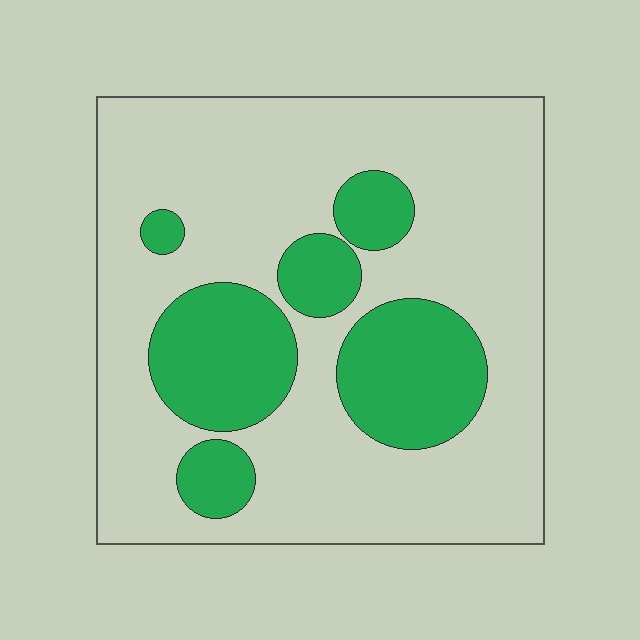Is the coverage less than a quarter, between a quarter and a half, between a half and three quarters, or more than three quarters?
Between a quarter and a half.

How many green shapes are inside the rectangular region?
6.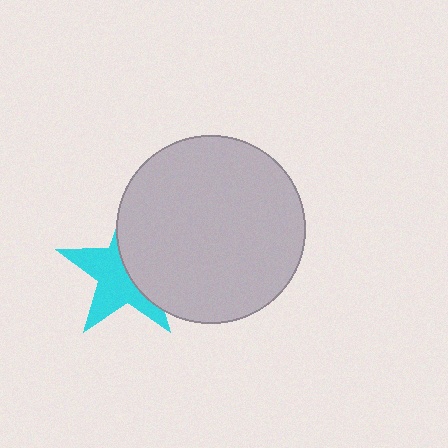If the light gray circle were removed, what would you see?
You would see the complete cyan star.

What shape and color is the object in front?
The object in front is a light gray circle.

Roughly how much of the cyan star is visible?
About half of it is visible (roughly 54%).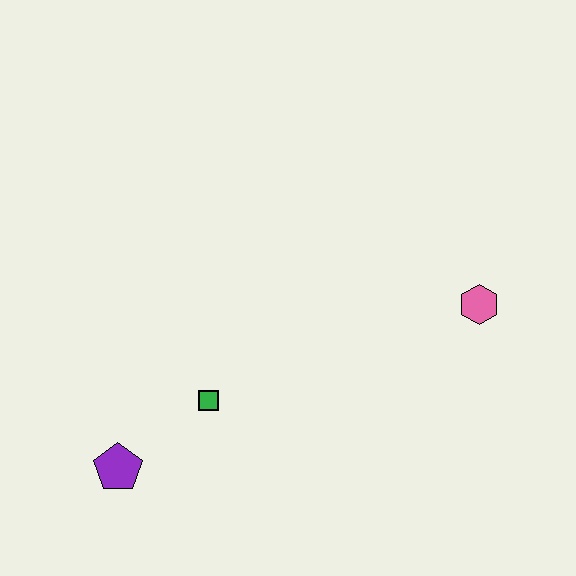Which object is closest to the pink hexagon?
The green square is closest to the pink hexagon.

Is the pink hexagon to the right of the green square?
Yes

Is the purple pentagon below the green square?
Yes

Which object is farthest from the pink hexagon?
The purple pentagon is farthest from the pink hexagon.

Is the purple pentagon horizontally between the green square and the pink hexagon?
No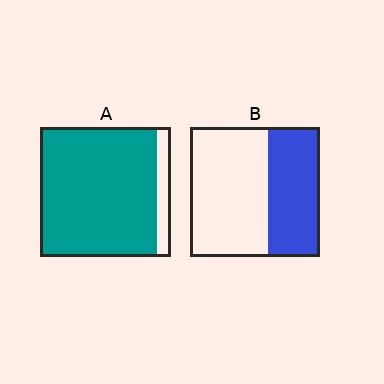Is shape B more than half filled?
No.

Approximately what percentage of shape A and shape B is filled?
A is approximately 90% and B is approximately 40%.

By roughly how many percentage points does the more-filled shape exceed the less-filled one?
By roughly 50 percentage points (A over B).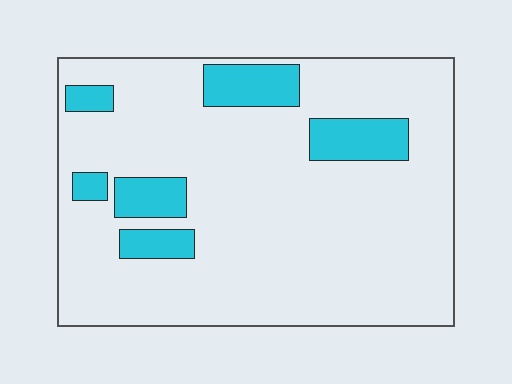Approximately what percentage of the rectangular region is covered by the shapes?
Approximately 15%.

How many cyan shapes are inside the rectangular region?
6.